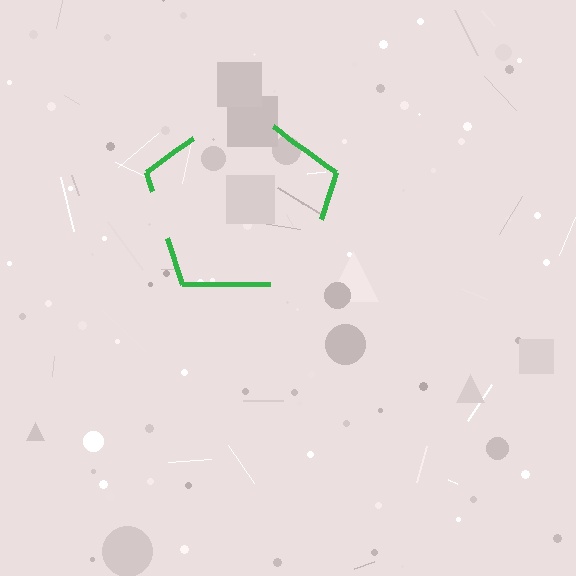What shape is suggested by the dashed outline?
The dashed outline suggests a pentagon.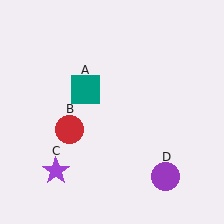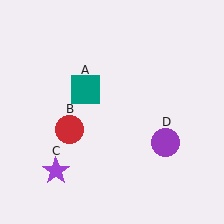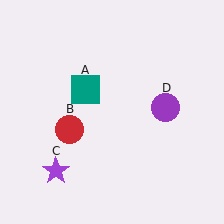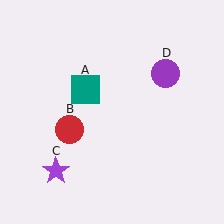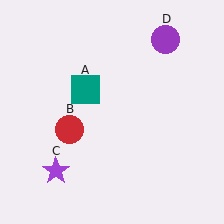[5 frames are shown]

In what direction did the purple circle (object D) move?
The purple circle (object D) moved up.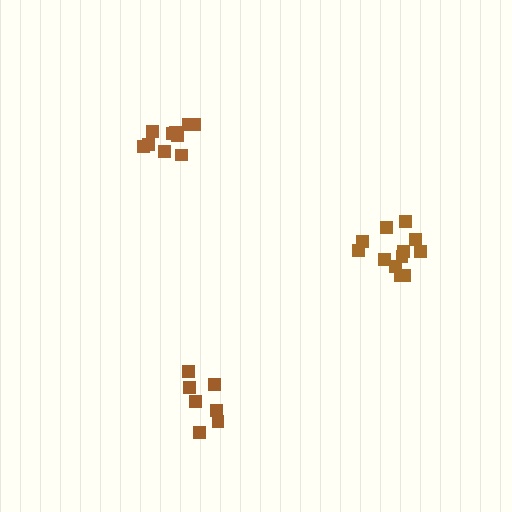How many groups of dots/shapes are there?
There are 3 groups.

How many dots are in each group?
Group 1: 7 dots, Group 2: 12 dots, Group 3: 10 dots (29 total).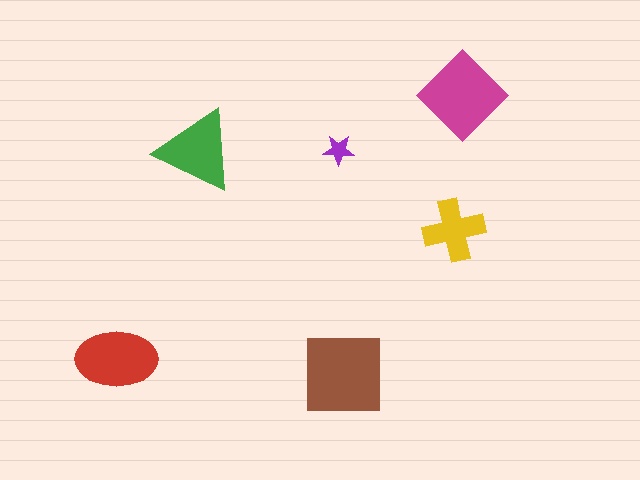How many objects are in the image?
There are 6 objects in the image.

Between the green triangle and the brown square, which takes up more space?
The brown square.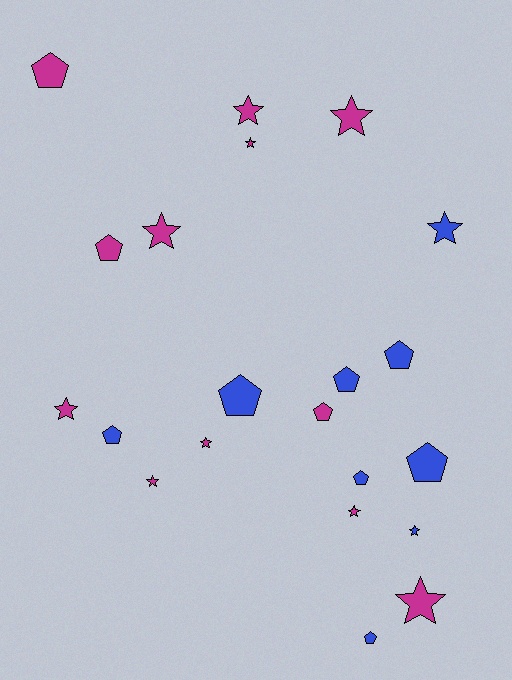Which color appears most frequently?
Magenta, with 12 objects.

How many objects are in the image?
There are 21 objects.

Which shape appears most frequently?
Star, with 11 objects.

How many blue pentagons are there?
There are 7 blue pentagons.